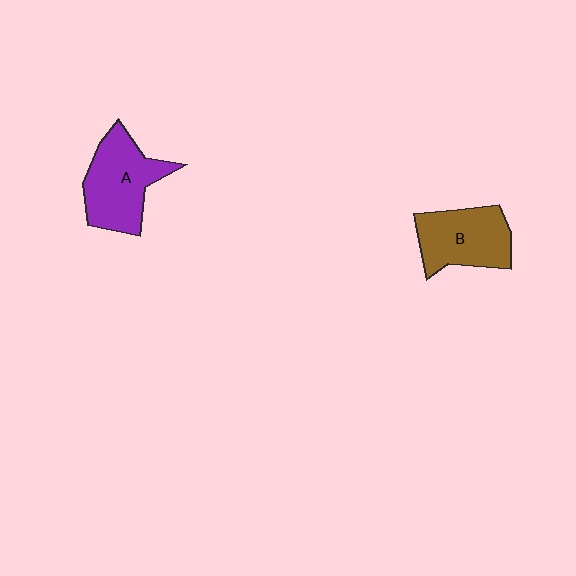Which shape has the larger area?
Shape A (purple).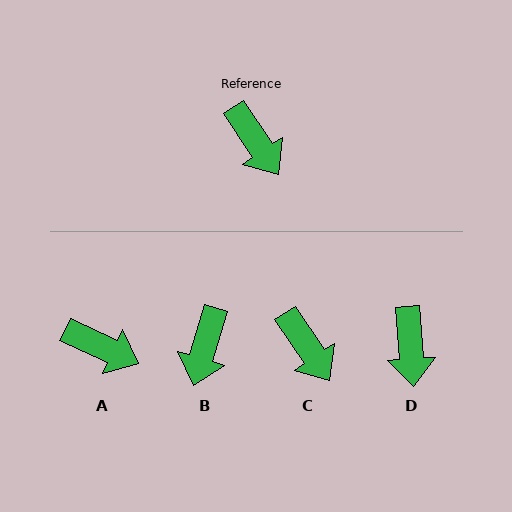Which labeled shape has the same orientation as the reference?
C.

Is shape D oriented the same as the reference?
No, it is off by about 30 degrees.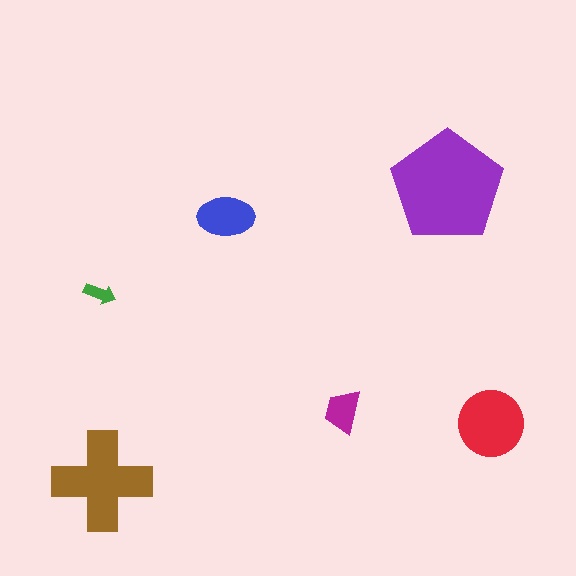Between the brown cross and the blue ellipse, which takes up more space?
The brown cross.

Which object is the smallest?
The green arrow.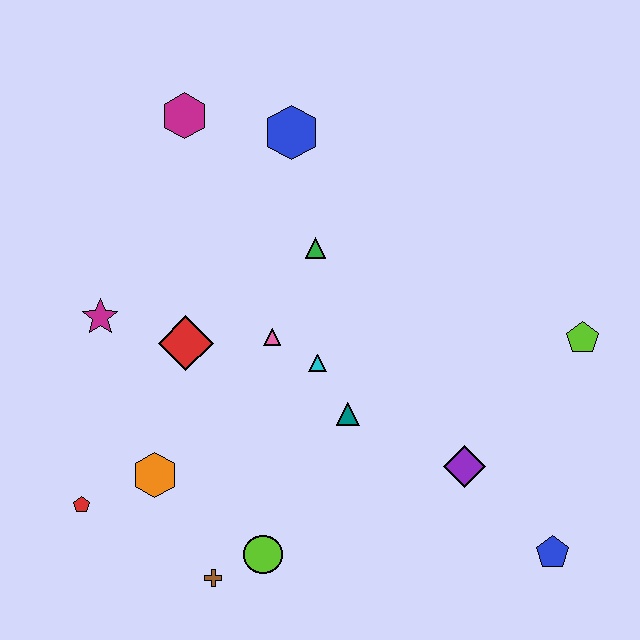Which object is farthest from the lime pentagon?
The red pentagon is farthest from the lime pentagon.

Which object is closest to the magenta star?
The red diamond is closest to the magenta star.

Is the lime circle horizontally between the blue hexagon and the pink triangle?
No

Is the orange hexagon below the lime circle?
No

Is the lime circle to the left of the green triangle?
Yes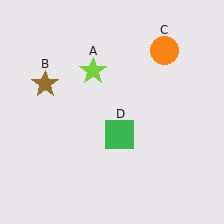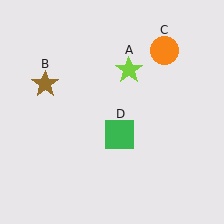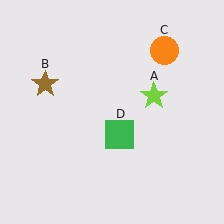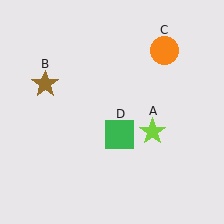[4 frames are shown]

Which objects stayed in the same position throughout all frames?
Brown star (object B) and orange circle (object C) and green square (object D) remained stationary.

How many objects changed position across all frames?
1 object changed position: lime star (object A).